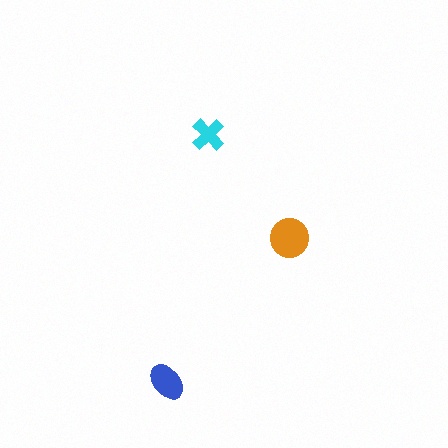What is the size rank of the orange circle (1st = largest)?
1st.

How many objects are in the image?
There are 3 objects in the image.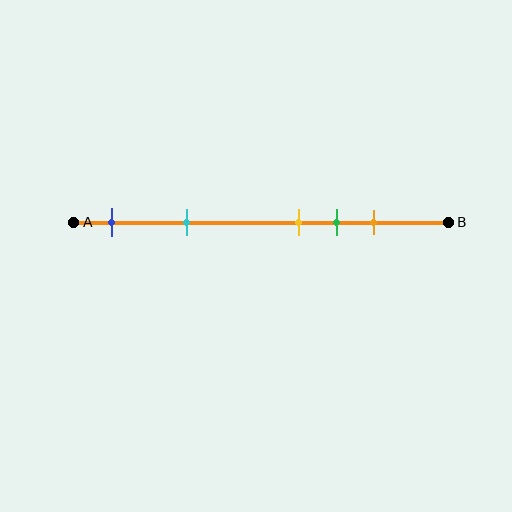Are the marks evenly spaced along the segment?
No, the marks are not evenly spaced.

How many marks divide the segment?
There are 5 marks dividing the segment.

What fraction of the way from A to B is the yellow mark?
The yellow mark is approximately 60% (0.6) of the way from A to B.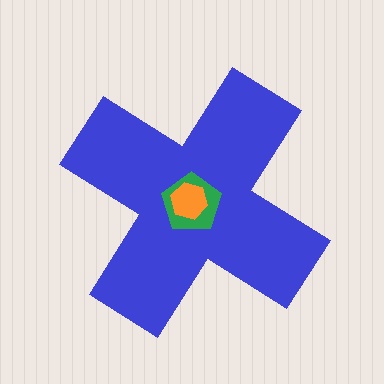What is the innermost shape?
The orange hexagon.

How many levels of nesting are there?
3.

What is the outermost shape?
The blue cross.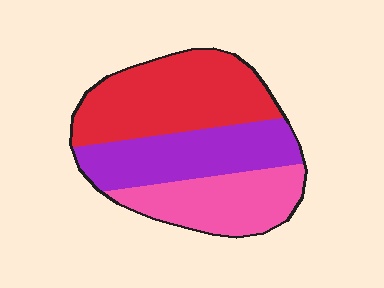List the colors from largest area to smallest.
From largest to smallest: red, purple, pink.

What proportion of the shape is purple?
Purple covers about 30% of the shape.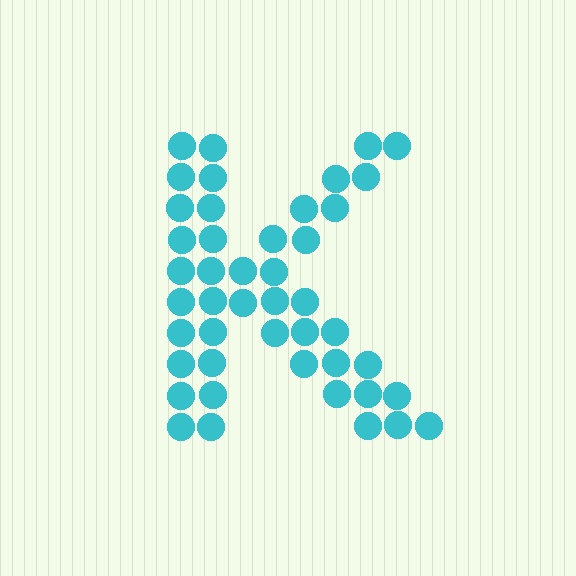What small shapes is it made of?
It is made of small circles.